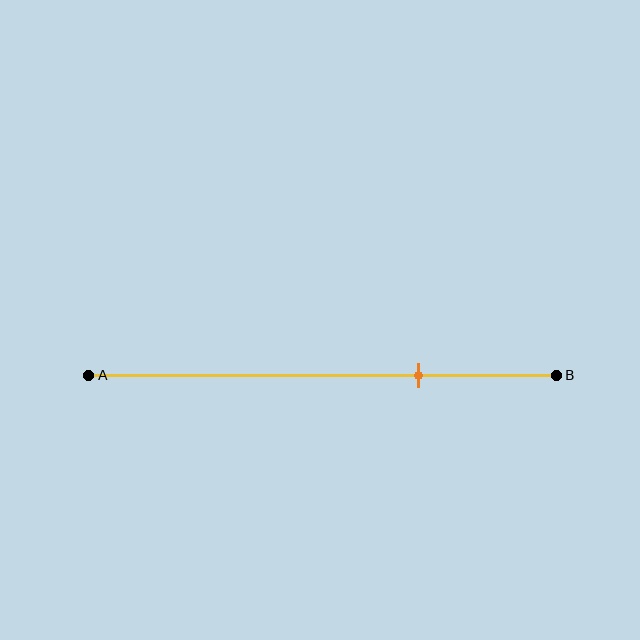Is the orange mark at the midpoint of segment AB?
No, the mark is at about 70% from A, not at the 50% midpoint.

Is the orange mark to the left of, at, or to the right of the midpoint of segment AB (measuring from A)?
The orange mark is to the right of the midpoint of segment AB.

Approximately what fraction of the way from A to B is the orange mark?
The orange mark is approximately 70% of the way from A to B.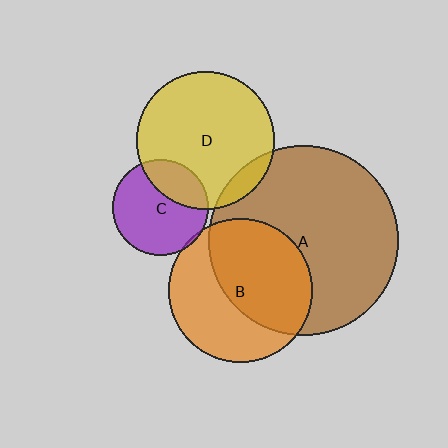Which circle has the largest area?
Circle A (brown).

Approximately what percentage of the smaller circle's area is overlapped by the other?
Approximately 55%.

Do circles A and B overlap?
Yes.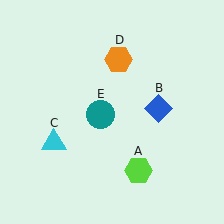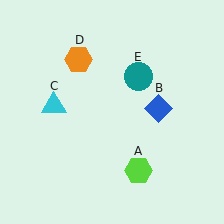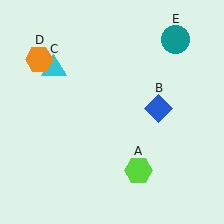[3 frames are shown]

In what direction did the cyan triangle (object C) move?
The cyan triangle (object C) moved up.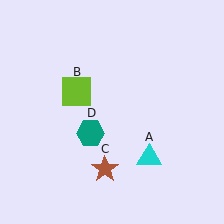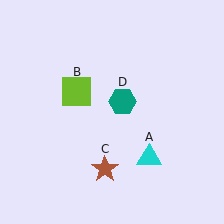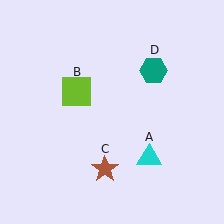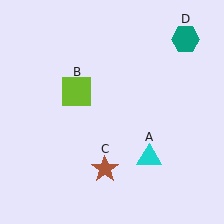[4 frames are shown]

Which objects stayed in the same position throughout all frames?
Cyan triangle (object A) and lime square (object B) and brown star (object C) remained stationary.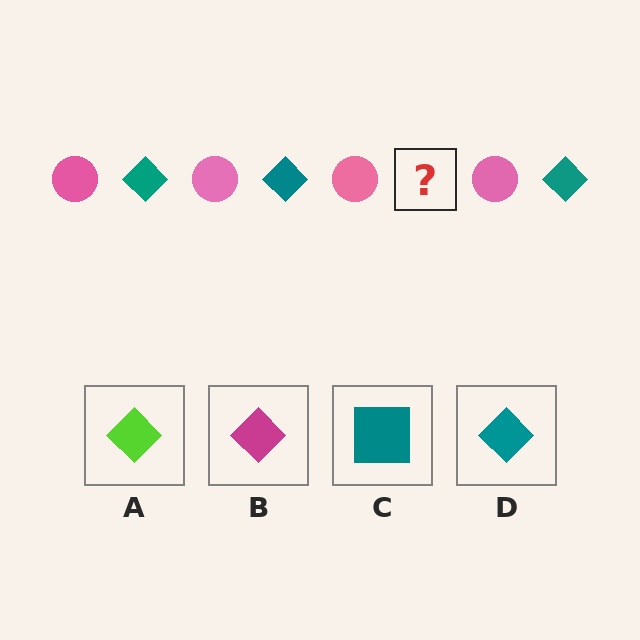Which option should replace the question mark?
Option D.